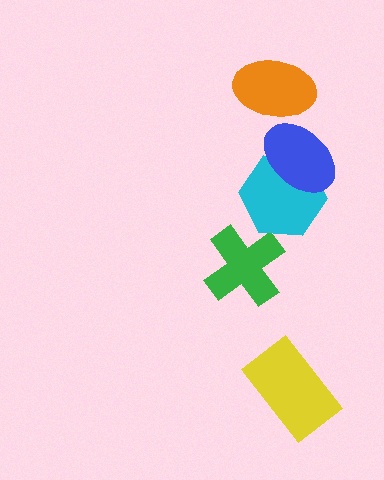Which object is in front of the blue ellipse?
The orange ellipse is in front of the blue ellipse.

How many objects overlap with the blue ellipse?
2 objects overlap with the blue ellipse.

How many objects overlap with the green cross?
0 objects overlap with the green cross.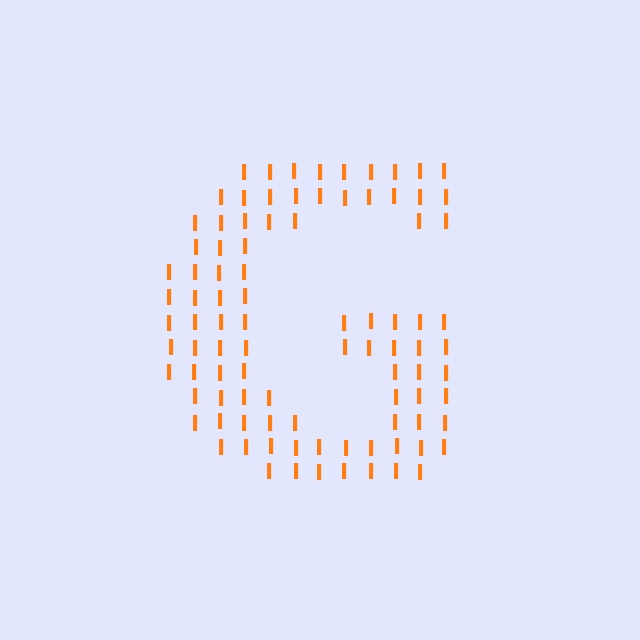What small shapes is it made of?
It is made of small letter I's.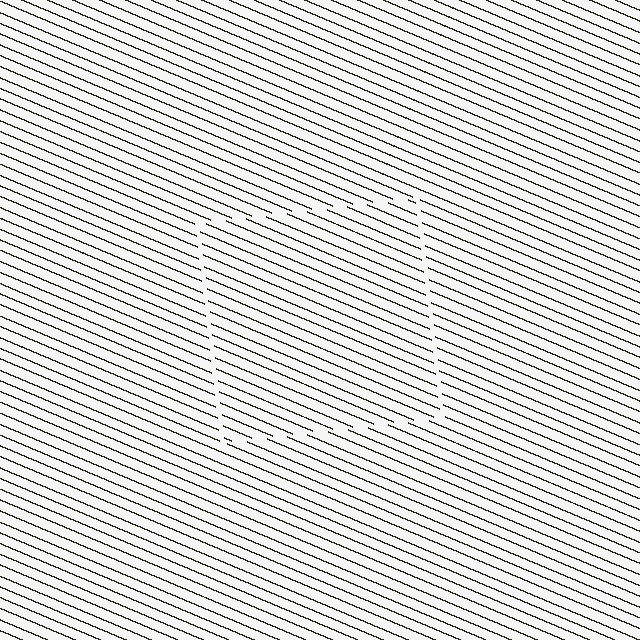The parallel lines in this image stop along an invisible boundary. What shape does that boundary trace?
An illusory square. The interior of the shape contains the same grating, shifted by half a period — the contour is defined by the phase discontinuity where line-ends from the inner and outer gratings abut.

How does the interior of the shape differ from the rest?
The interior of the shape contains the same grating, shifted by half a period — the contour is defined by the phase discontinuity where line-ends from the inner and outer gratings abut.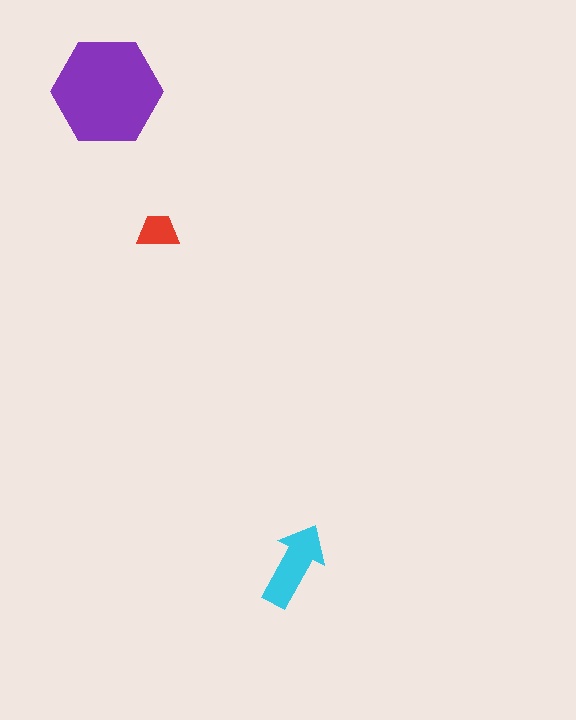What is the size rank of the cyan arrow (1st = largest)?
2nd.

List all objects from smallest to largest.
The red trapezoid, the cyan arrow, the purple hexagon.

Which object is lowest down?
The cyan arrow is bottommost.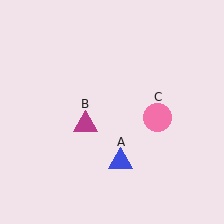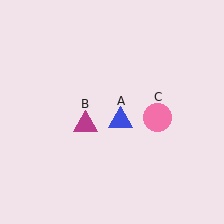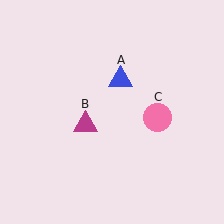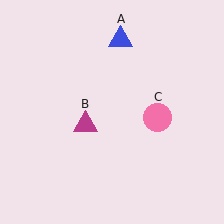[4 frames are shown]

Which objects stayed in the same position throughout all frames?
Magenta triangle (object B) and pink circle (object C) remained stationary.